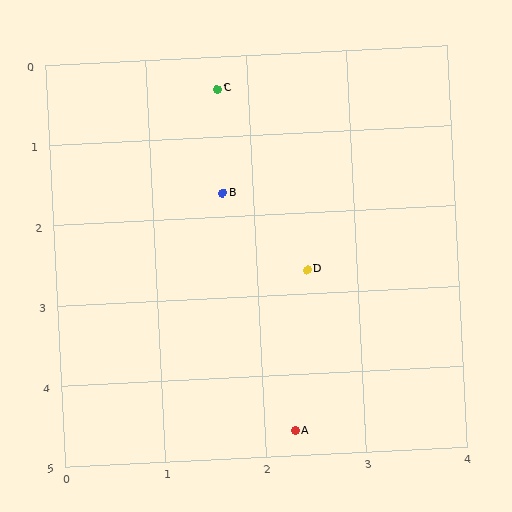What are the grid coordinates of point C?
Point C is at approximately (1.7, 0.4).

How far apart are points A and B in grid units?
Points A and B are about 3.1 grid units apart.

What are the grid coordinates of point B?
Point B is at approximately (1.7, 1.7).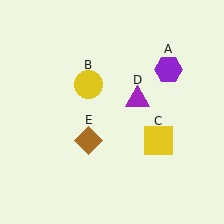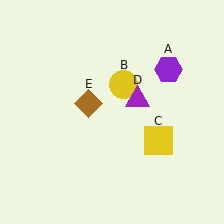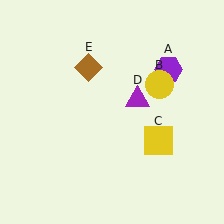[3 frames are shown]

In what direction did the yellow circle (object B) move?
The yellow circle (object B) moved right.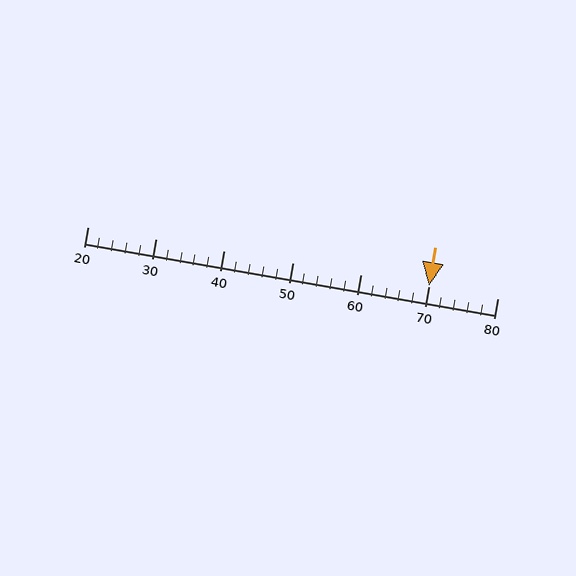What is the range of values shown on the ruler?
The ruler shows values from 20 to 80.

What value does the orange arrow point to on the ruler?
The orange arrow points to approximately 70.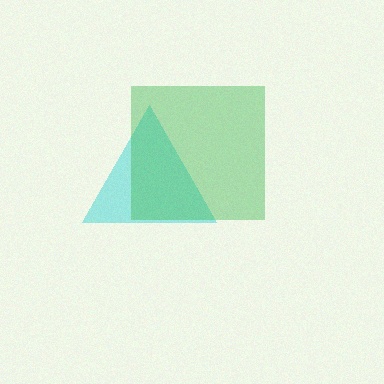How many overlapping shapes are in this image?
There are 2 overlapping shapes in the image.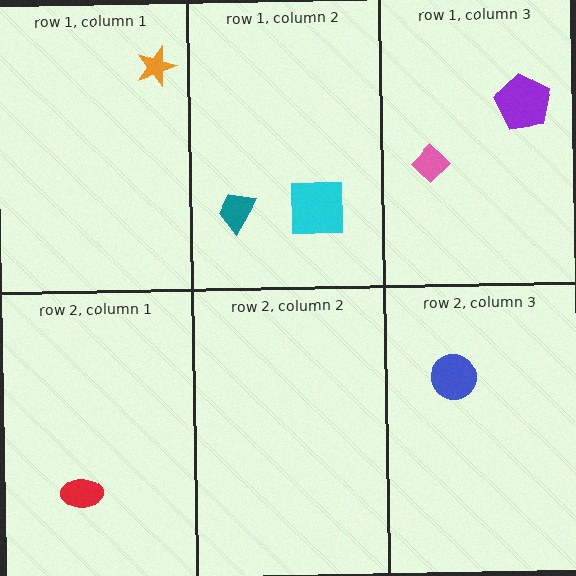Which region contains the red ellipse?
The row 2, column 1 region.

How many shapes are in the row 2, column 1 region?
1.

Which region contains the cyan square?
The row 1, column 2 region.